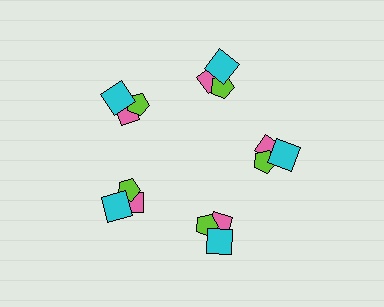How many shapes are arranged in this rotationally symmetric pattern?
There are 15 shapes, arranged in 5 groups of 3.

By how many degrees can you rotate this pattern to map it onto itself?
The pattern maps onto itself every 72 degrees of rotation.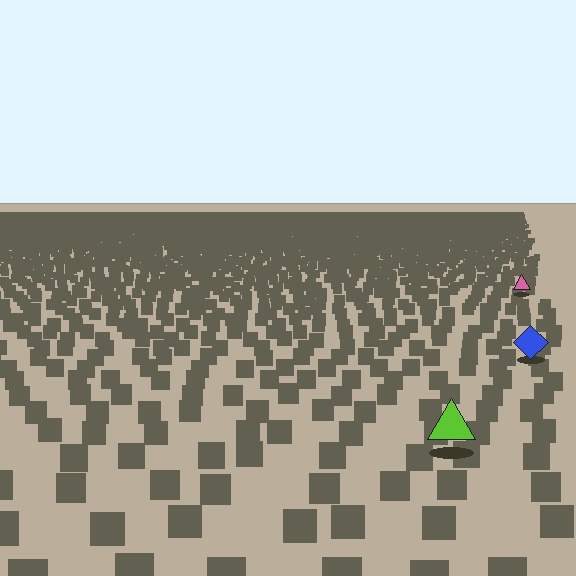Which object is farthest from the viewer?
The pink triangle is farthest from the viewer. It appears smaller and the ground texture around it is denser.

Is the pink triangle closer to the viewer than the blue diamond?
No. The blue diamond is closer — you can tell from the texture gradient: the ground texture is coarser near it.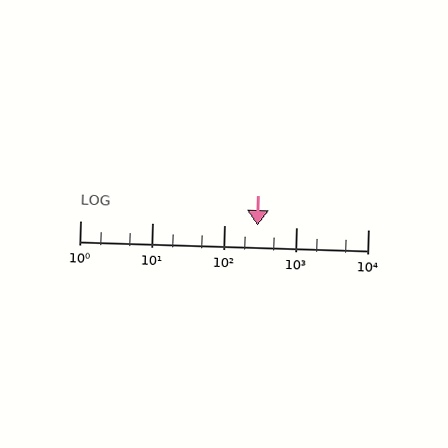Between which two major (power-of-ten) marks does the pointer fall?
The pointer is between 100 and 1000.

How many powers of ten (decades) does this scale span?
The scale spans 4 decades, from 1 to 10000.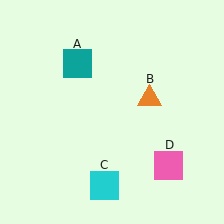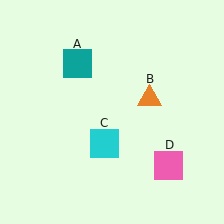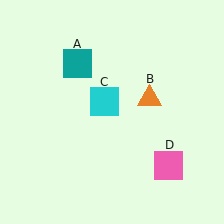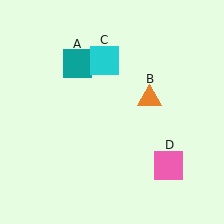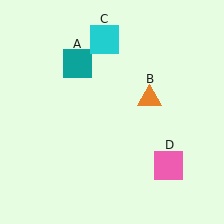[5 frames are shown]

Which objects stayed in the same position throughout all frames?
Teal square (object A) and orange triangle (object B) and pink square (object D) remained stationary.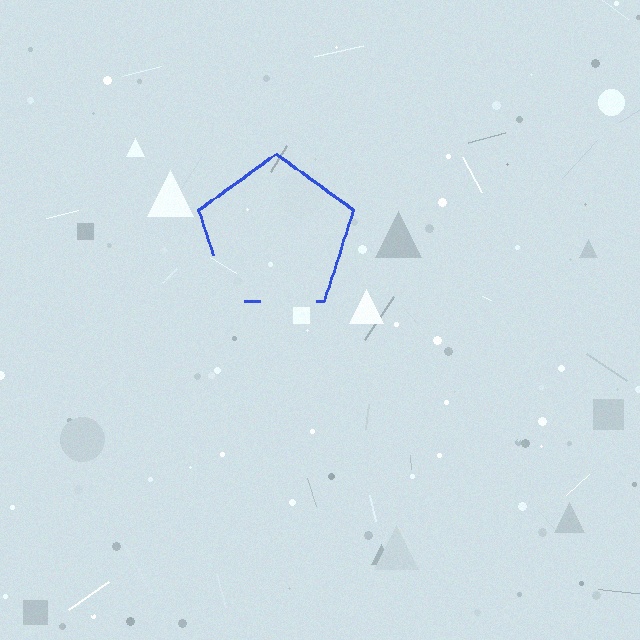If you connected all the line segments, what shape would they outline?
They would outline a pentagon.